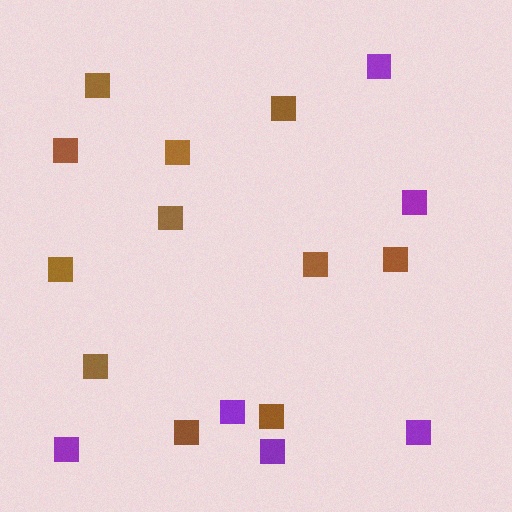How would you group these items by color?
There are 2 groups: one group of purple squares (6) and one group of brown squares (11).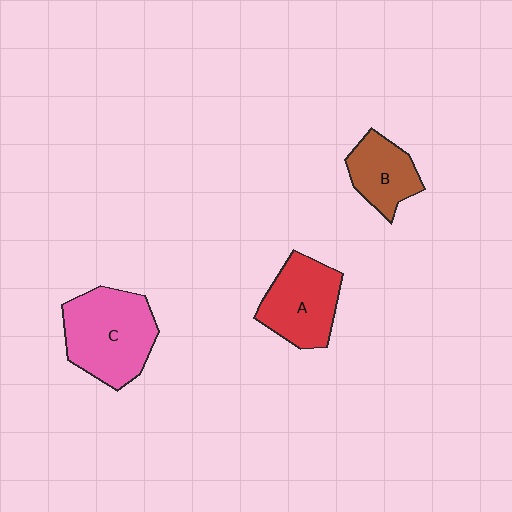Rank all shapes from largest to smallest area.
From largest to smallest: C (pink), A (red), B (brown).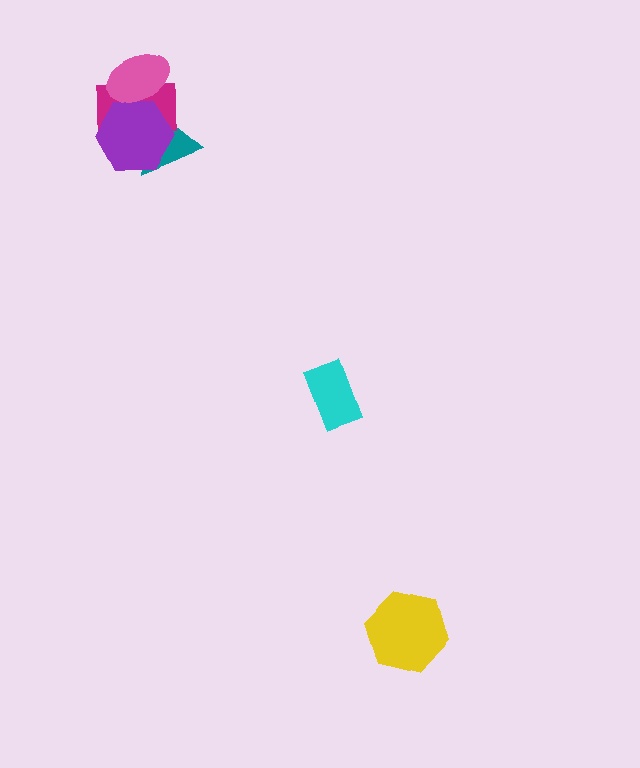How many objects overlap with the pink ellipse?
2 objects overlap with the pink ellipse.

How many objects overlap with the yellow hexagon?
0 objects overlap with the yellow hexagon.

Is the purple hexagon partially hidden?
Yes, it is partially covered by another shape.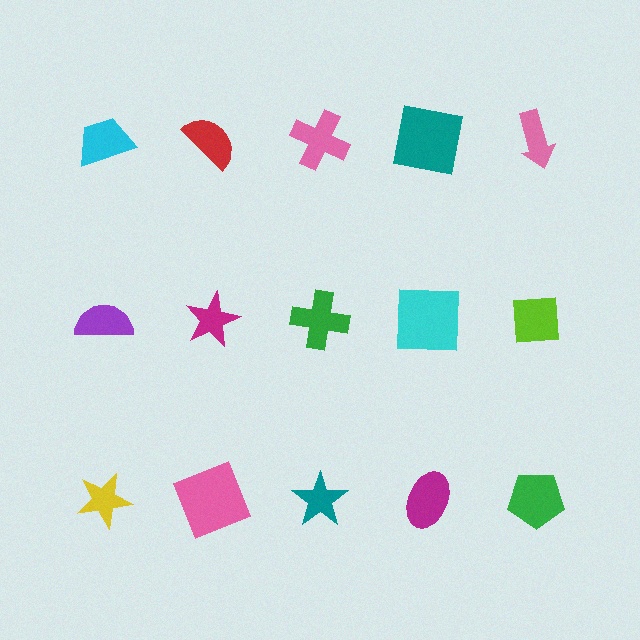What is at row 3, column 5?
A green pentagon.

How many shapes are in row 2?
5 shapes.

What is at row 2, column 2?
A magenta star.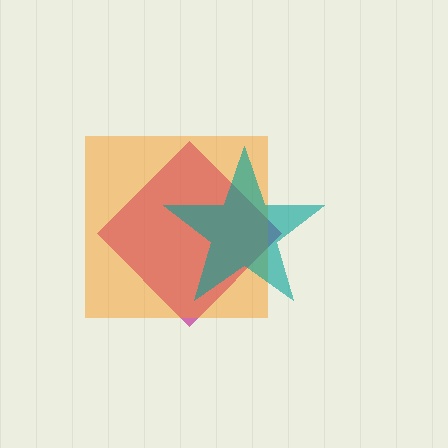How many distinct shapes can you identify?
There are 3 distinct shapes: a magenta diamond, an orange square, a teal star.